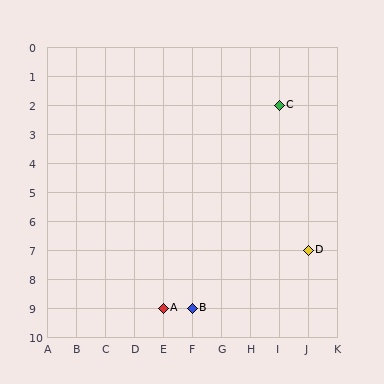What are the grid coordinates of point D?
Point D is at grid coordinates (J, 7).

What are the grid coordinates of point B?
Point B is at grid coordinates (F, 9).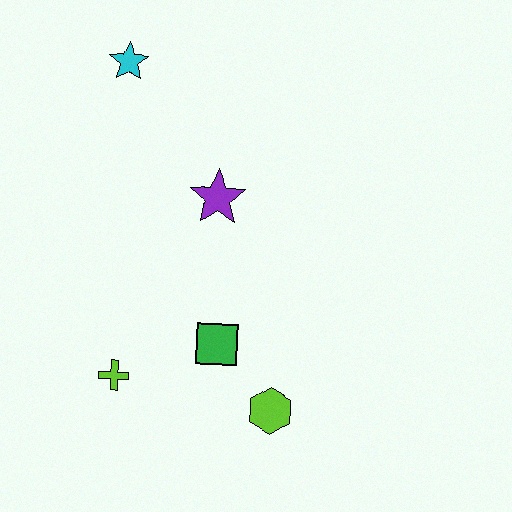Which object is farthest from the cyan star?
The lime hexagon is farthest from the cyan star.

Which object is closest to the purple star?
The green square is closest to the purple star.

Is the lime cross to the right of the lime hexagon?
No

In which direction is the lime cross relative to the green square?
The lime cross is to the left of the green square.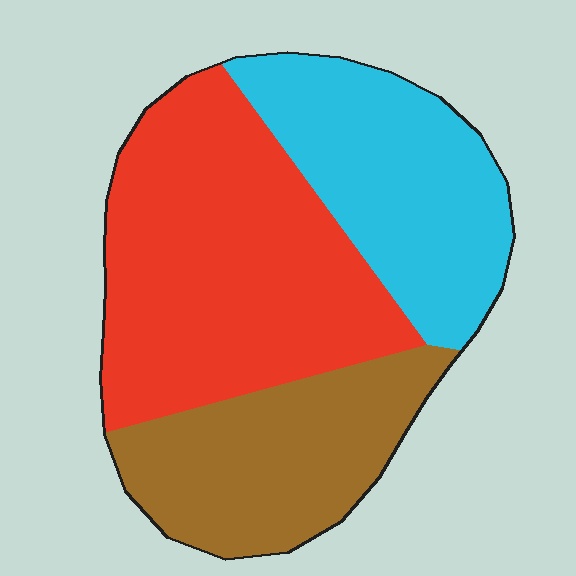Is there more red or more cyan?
Red.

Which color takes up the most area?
Red, at roughly 45%.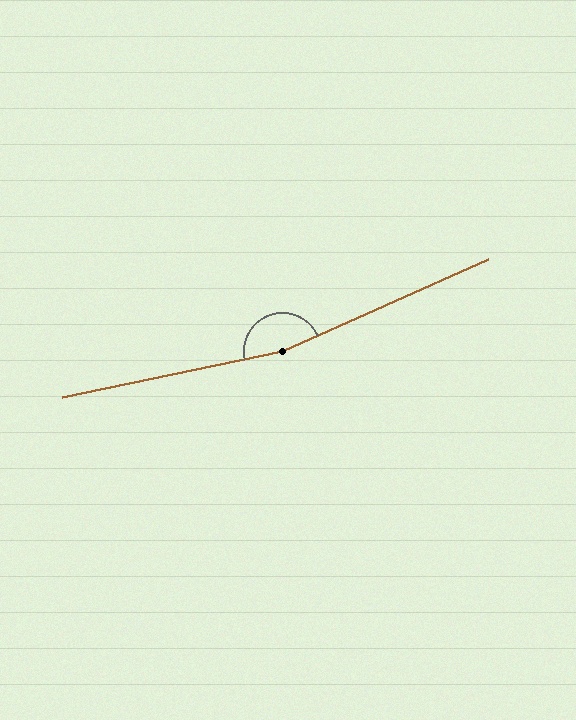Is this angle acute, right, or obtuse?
It is obtuse.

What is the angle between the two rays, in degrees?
Approximately 168 degrees.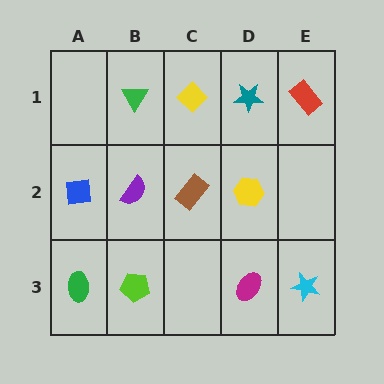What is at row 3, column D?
A magenta ellipse.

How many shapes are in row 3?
4 shapes.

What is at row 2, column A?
A blue square.